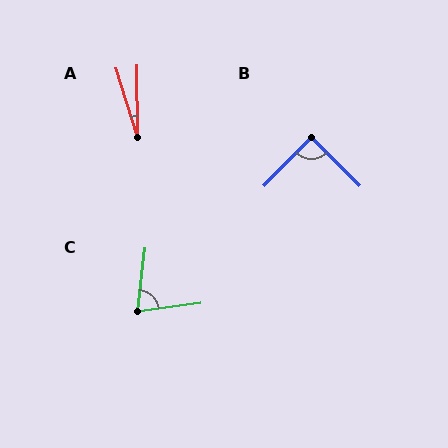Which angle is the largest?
B, at approximately 90 degrees.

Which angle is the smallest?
A, at approximately 17 degrees.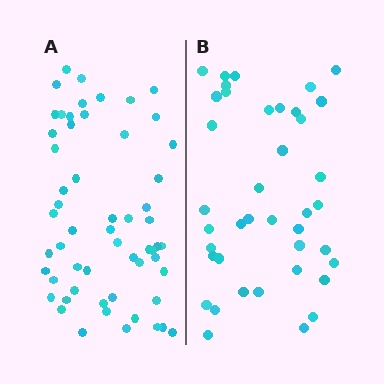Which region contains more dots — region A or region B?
Region A (the left region) has more dots.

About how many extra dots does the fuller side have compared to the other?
Region A has approximately 15 more dots than region B.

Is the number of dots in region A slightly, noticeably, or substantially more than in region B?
Region A has noticeably more, but not dramatically so. The ratio is roughly 1.4 to 1.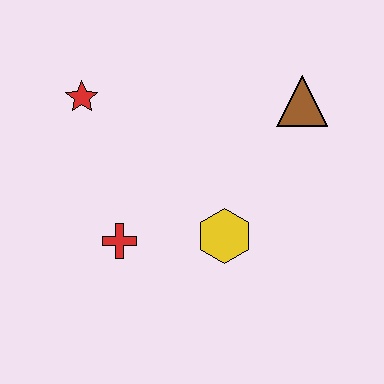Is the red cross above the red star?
No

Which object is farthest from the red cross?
The brown triangle is farthest from the red cross.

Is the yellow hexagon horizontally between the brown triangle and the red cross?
Yes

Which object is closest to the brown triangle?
The yellow hexagon is closest to the brown triangle.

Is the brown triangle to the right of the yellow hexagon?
Yes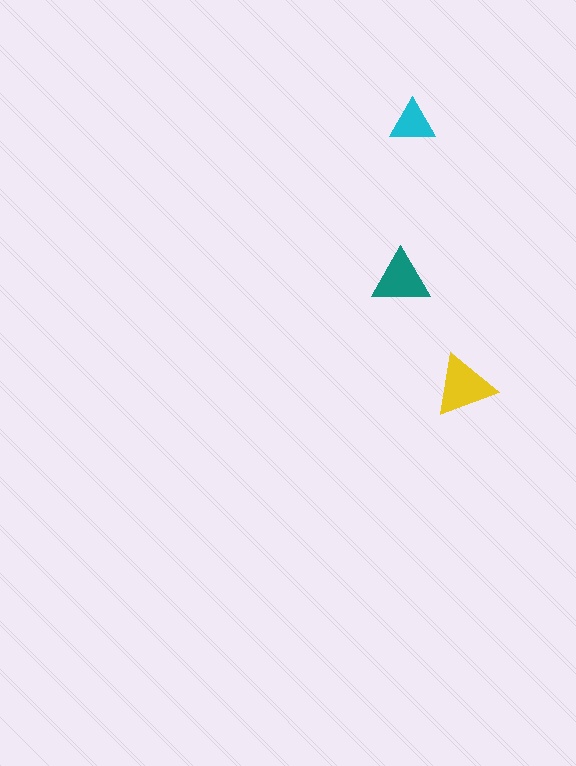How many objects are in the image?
There are 3 objects in the image.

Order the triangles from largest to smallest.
the yellow one, the teal one, the cyan one.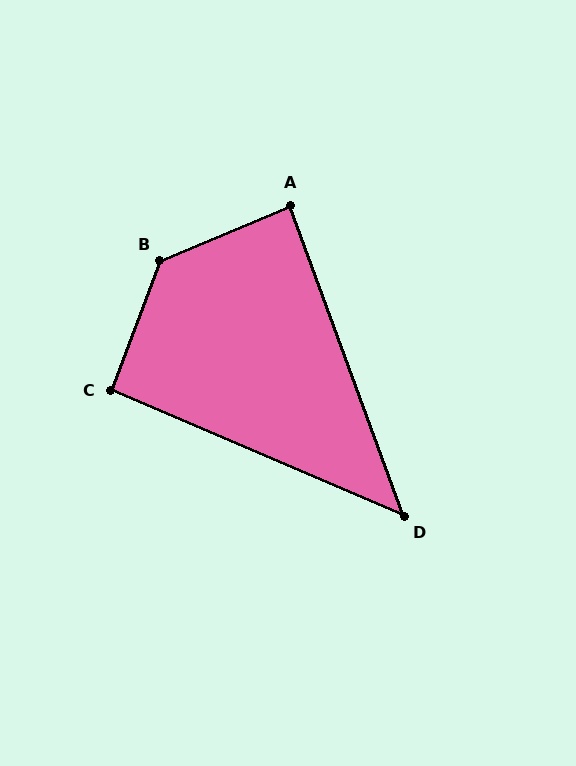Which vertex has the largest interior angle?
B, at approximately 134 degrees.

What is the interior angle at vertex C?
Approximately 93 degrees (approximately right).